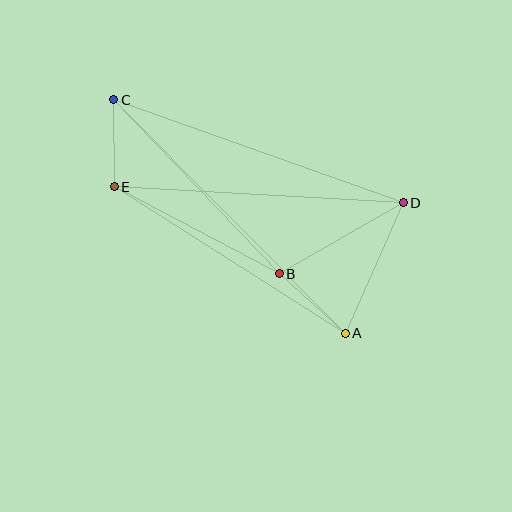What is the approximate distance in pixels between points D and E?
The distance between D and E is approximately 290 pixels.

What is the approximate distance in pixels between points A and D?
The distance between A and D is approximately 143 pixels.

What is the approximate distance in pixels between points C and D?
The distance between C and D is approximately 307 pixels.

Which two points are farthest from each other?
Points A and C are farthest from each other.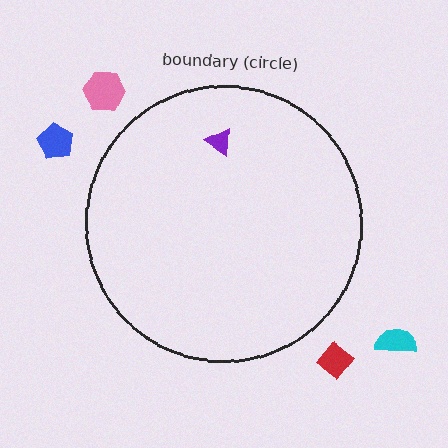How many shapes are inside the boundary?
1 inside, 4 outside.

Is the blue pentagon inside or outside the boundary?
Outside.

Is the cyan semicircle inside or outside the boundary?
Outside.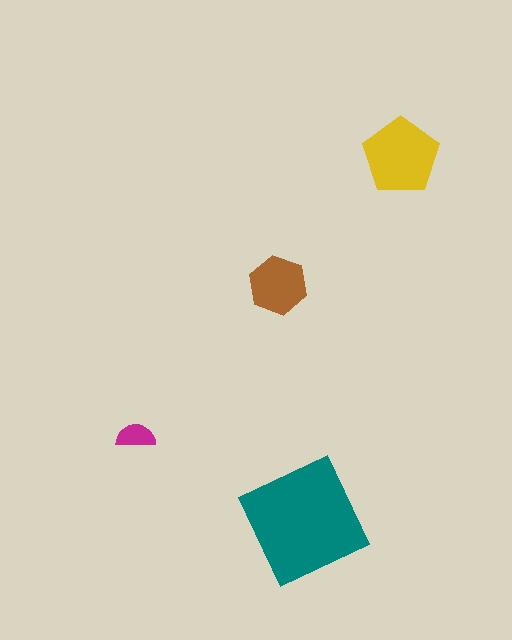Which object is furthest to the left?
The magenta semicircle is leftmost.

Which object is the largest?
The teal square.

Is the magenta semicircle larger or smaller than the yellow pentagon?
Smaller.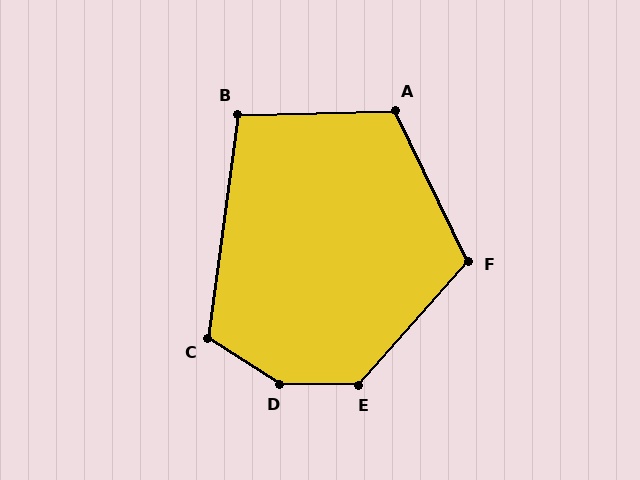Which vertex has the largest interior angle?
D, at approximately 148 degrees.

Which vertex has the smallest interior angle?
B, at approximately 99 degrees.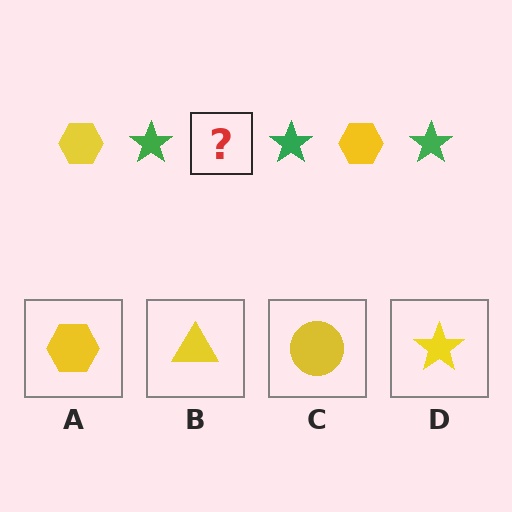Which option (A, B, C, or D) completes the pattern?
A.